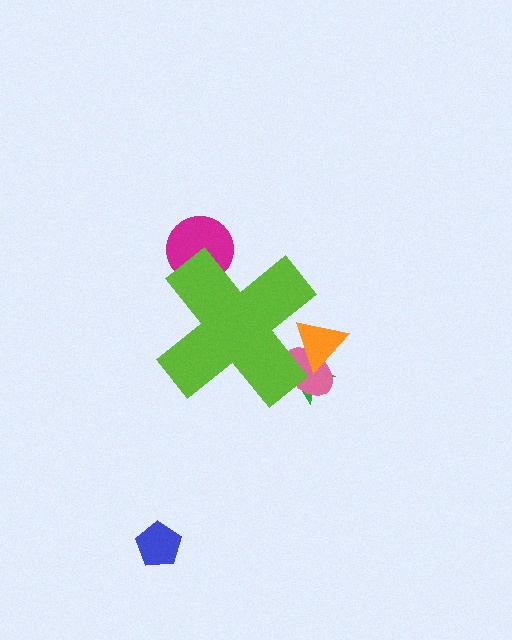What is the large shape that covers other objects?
A lime cross.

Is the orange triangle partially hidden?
Yes, the orange triangle is partially hidden behind the lime cross.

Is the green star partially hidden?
Yes, the green star is partially hidden behind the lime cross.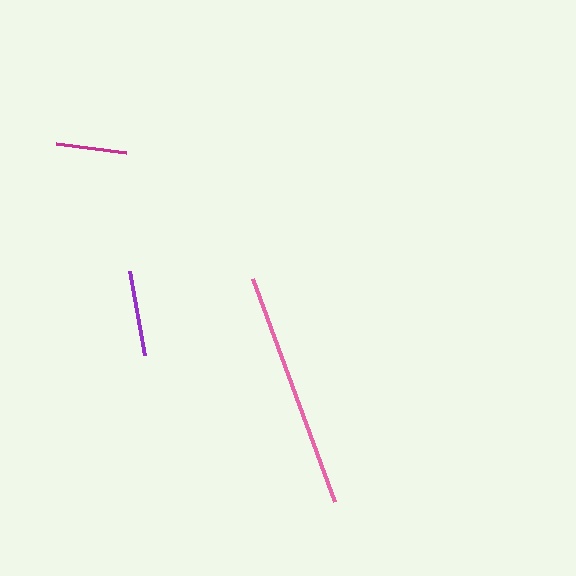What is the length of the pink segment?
The pink segment is approximately 238 pixels long.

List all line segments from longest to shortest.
From longest to shortest: pink, purple, magenta.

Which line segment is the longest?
The pink line is the longest at approximately 238 pixels.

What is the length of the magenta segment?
The magenta segment is approximately 71 pixels long.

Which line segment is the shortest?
The magenta line is the shortest at approximately 71 pixels.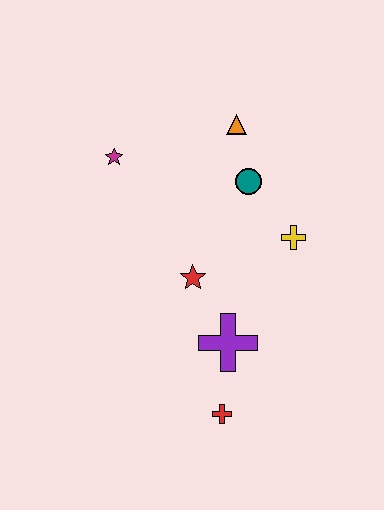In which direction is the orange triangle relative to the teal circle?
The orange triangle is above the teal circle.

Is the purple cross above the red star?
No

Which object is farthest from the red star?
The orange triangle is farthest from the red star.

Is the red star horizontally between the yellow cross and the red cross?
No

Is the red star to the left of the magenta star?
No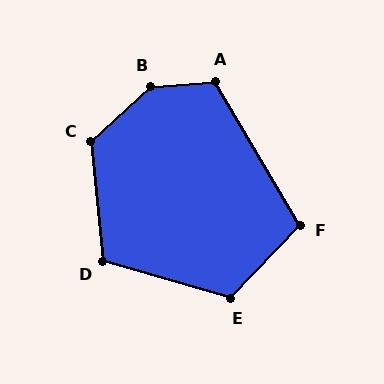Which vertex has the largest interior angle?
B, at approximately 142 degrees.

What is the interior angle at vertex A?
Approximately 116 degrees (obtuse).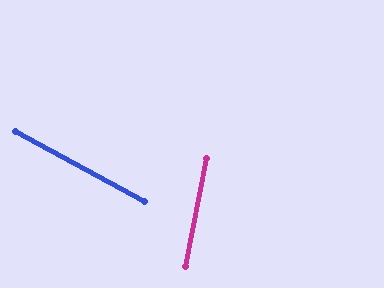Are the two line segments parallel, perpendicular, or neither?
Neither parallel nor perpendicular — they differ by about 72°.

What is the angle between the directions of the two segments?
Approximately 72 degrees.